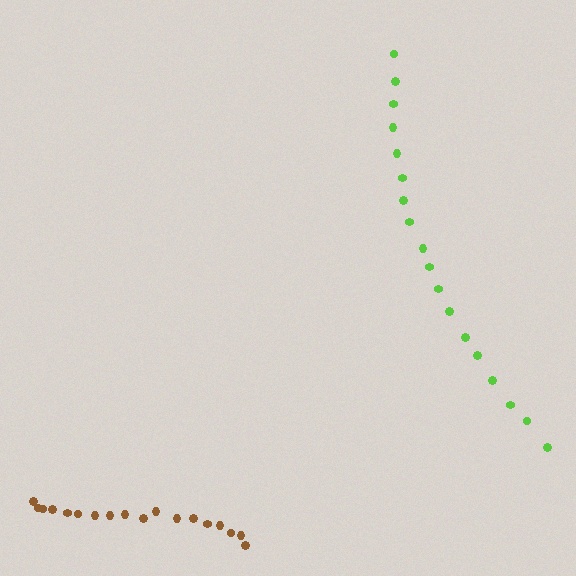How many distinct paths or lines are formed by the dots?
There are 2 distinct paths.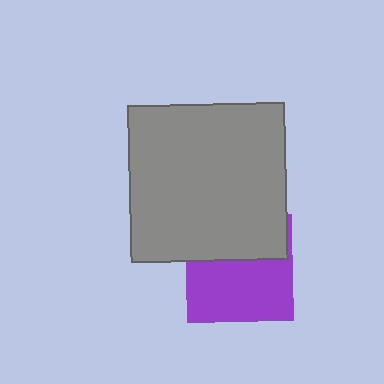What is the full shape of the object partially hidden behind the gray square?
The partially hidden object is a purple square.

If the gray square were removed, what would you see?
You would see the complete purple square.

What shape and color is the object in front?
The object in front is a gray square.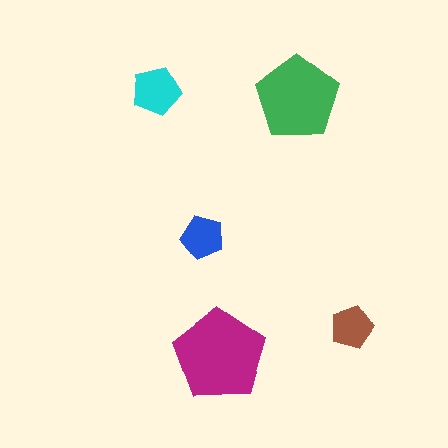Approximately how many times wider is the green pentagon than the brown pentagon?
About 2 times wider.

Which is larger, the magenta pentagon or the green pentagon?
The magenta one.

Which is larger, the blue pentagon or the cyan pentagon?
The cyan one.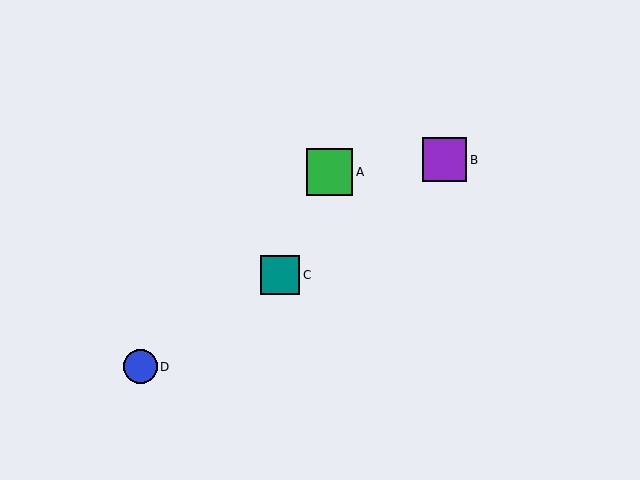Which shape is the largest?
The green square (labeled A) is the largest.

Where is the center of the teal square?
The center of the teal square is at (280, 275).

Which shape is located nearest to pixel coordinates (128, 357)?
The blue circle (labeled D) at (140, 367) is nearest to that location.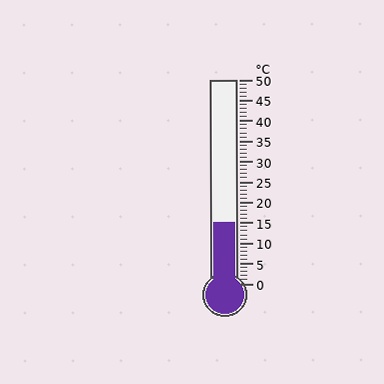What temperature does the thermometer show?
The thermometer shows approximately 15°C.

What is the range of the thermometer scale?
The thermometer scale ranges from 0°C to 50°C.